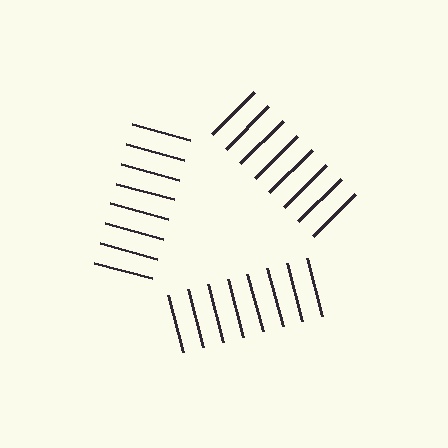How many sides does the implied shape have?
3 sides — the line-ends trace a triangle.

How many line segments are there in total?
24 — 8 along each of the 3 edges.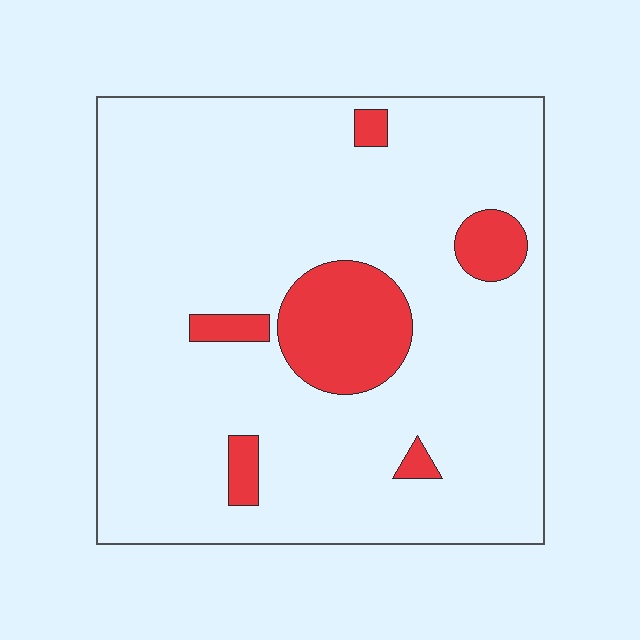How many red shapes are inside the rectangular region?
6.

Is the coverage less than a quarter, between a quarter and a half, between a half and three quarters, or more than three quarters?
Less than a quarter.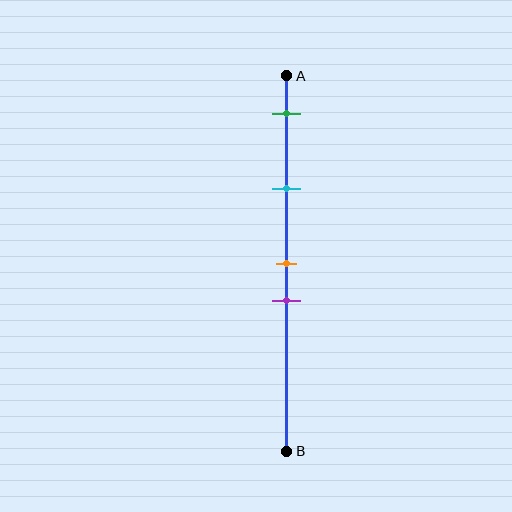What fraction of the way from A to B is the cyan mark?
The cyan mark is approximately 30% (0.3) of the way from A to B.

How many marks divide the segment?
There are 4 marks dividing the segment.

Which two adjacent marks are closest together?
The orange and purple marks are the closest adjacent pair.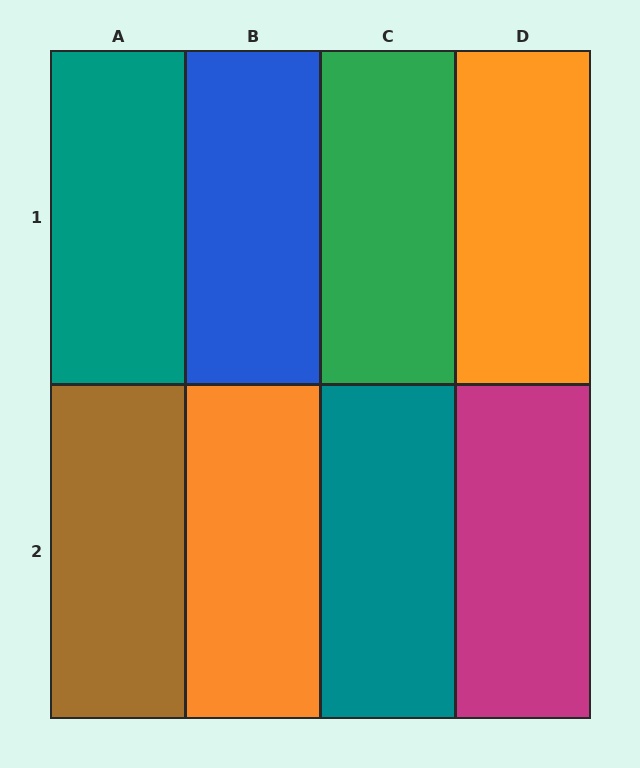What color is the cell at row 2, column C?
Teal.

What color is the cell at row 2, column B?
Orange.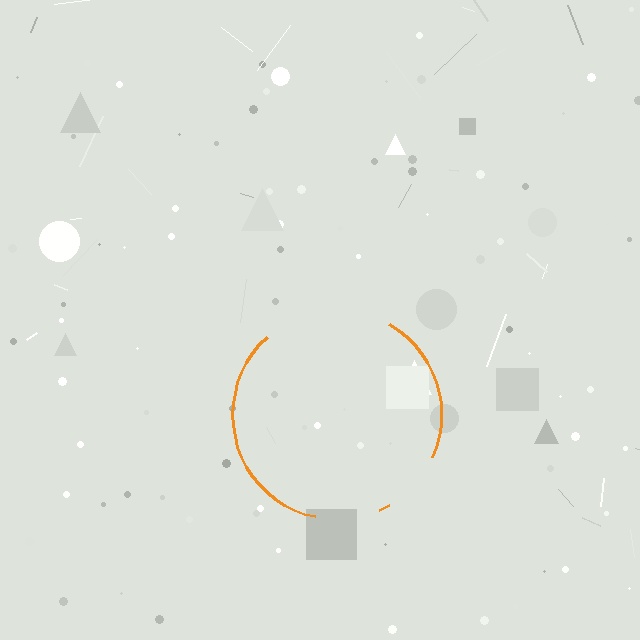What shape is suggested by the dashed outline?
The dashed outline suggests a circle.